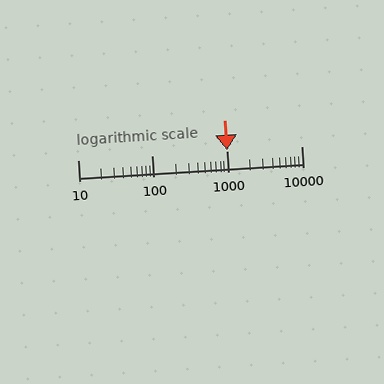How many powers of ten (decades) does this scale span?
The scale spans 3 decades, from 10 to 10000.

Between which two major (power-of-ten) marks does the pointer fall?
The pointer is between 1000 and 10000.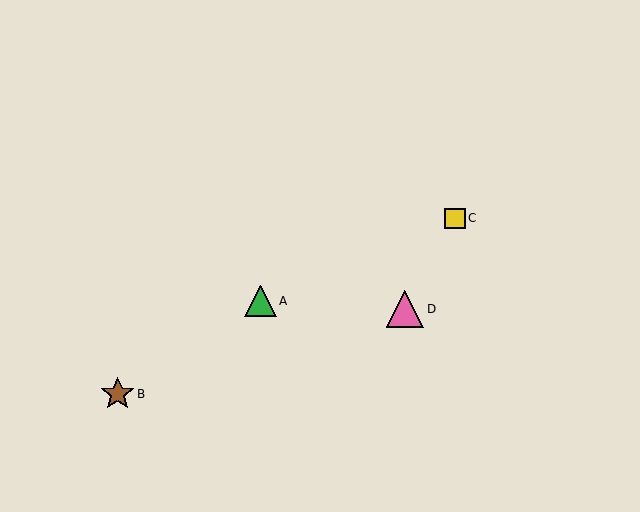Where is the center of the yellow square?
The center of the yellow square is at (455, 218).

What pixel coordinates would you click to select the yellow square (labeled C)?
Click at (455, 218) to select the yellow square C.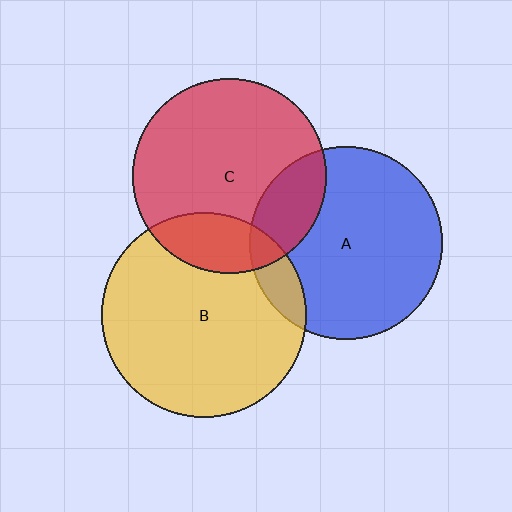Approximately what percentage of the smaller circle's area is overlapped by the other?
Approximately 10%.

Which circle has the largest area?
Circle B (yellow).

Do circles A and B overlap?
Yes.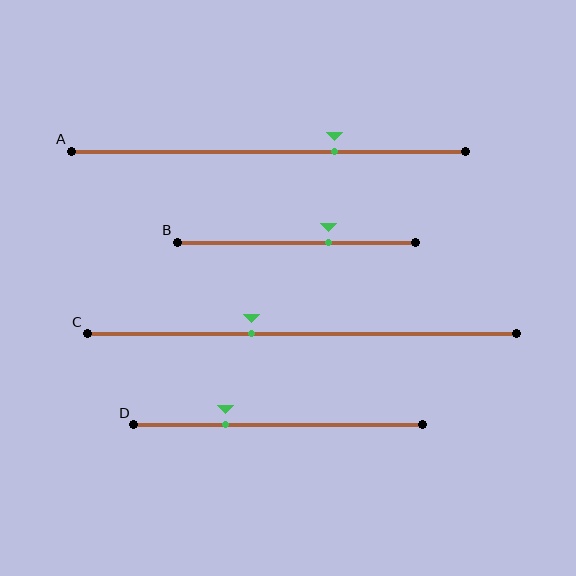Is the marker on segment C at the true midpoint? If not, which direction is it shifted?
No, the marker on segment C is shifted to the left by about 12% of the segment length.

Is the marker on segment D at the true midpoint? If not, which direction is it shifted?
No, the marker on segment D is shifted to the left by about 18% of the segment length.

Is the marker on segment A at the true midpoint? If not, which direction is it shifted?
No, the marker on segment A is shifted to the right by about 17% of the segment length.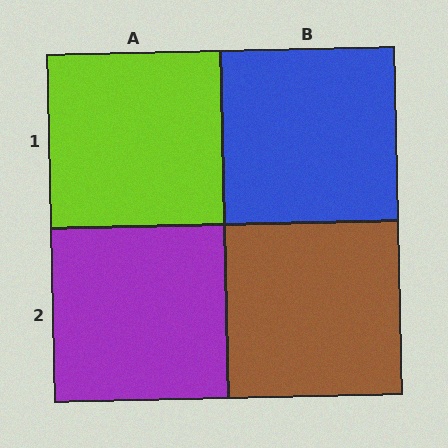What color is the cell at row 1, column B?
Blue.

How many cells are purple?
1 cell is purple.